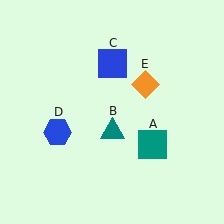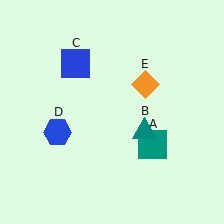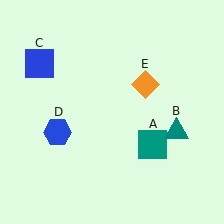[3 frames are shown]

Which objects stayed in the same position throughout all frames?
Teal square (object A) and blue hexagon (object D) and orange diamond (object E) remained stationary.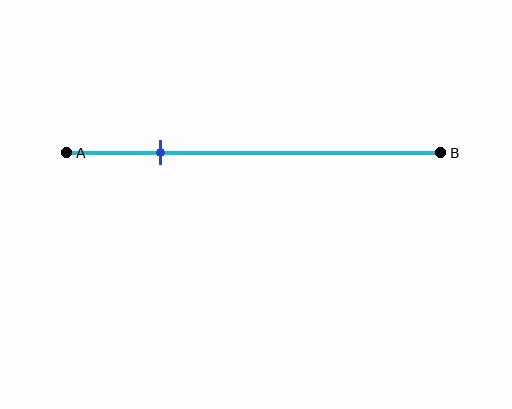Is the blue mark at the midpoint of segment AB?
No, the mark is at about 25% from A, not at the 50% midpoint.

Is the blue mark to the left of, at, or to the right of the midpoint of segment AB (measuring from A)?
The blue mark is to the left of the midpoint of segment AB.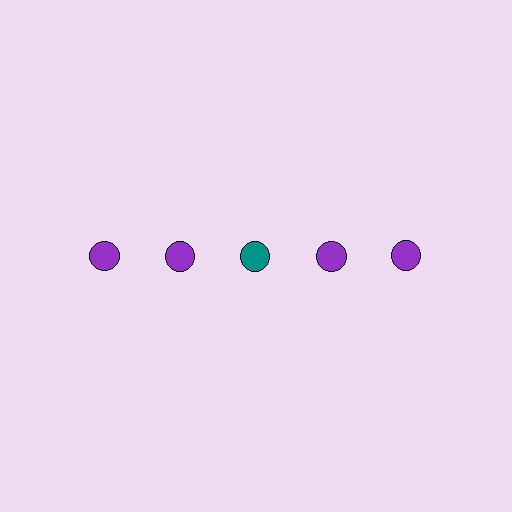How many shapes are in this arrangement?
There are 5 shapes arranged in a grid pattern.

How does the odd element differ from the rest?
It has a different color: teal instead of purple.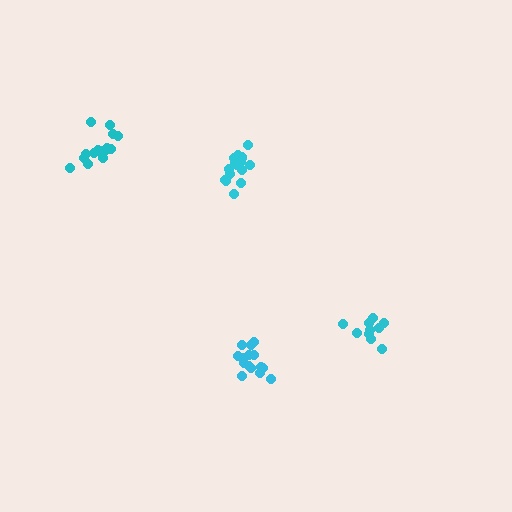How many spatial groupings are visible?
There are 4 spatial groupings.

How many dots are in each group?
Group 1: 10 dots, Group 2: 16 dots, Group 3: 16 dots, Group 4: 15 dots (57 total).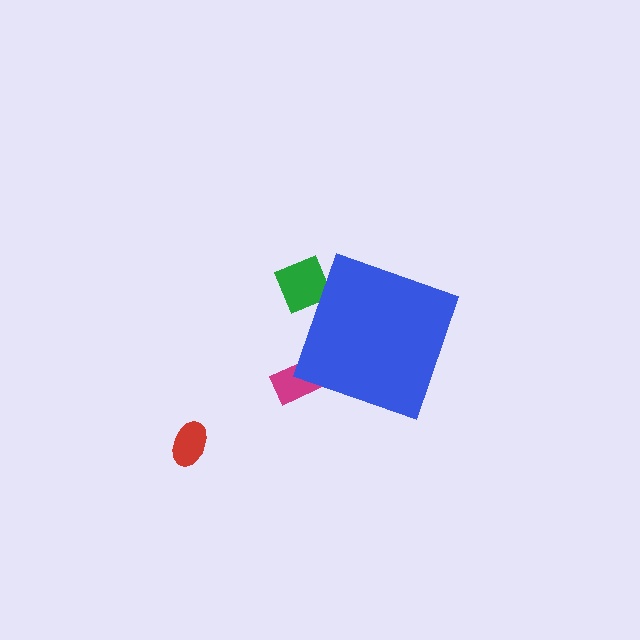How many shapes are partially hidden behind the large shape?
2 shapes are partially hidden.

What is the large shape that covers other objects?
A blue diamond.